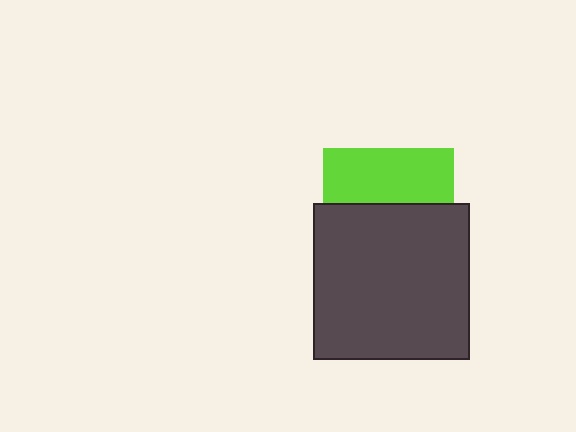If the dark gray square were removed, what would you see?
You would see the complete lime square.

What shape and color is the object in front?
The object in front is a dark gray square.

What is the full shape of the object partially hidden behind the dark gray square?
The partially hidden object is a lime square.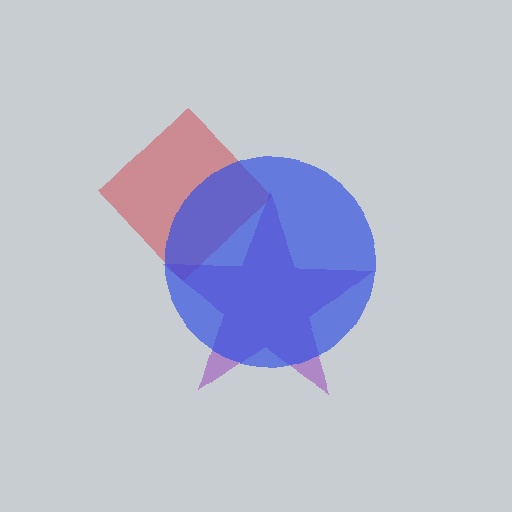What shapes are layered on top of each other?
The layered shapes are: a red diamond, a purple star, a blue circle.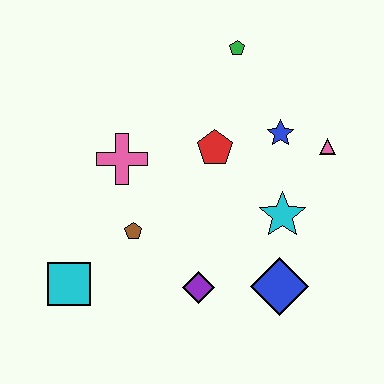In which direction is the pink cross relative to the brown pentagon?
The pink cross is above the brown pentagon.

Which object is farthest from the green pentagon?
The cyan square is farthest from the green pentagon.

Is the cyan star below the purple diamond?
No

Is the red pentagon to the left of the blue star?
Yes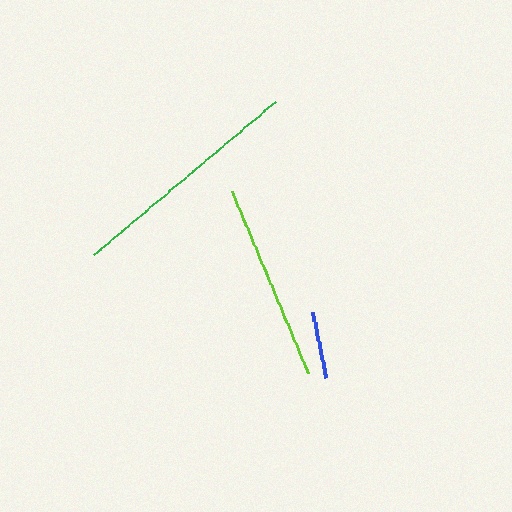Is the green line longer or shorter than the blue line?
The green line is longer than the blue line.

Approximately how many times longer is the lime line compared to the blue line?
The lime line is approximately 3.0 times the length of the blue line.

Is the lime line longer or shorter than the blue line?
The lime line is longer than the blue line.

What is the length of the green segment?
The green segment is approximately 238 pixels long.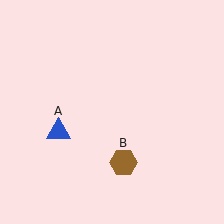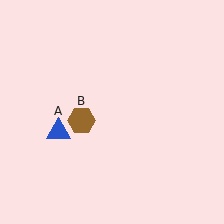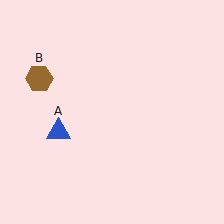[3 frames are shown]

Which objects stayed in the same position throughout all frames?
Blue triangle (object A) remained stationary.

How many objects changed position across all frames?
1 object changed position: brown hexagon (object B).